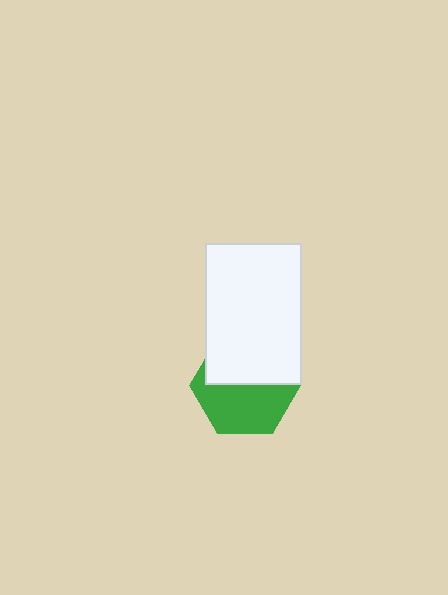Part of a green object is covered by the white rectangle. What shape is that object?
It is a hexagon.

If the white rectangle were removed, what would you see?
You would see the complete green hexagon.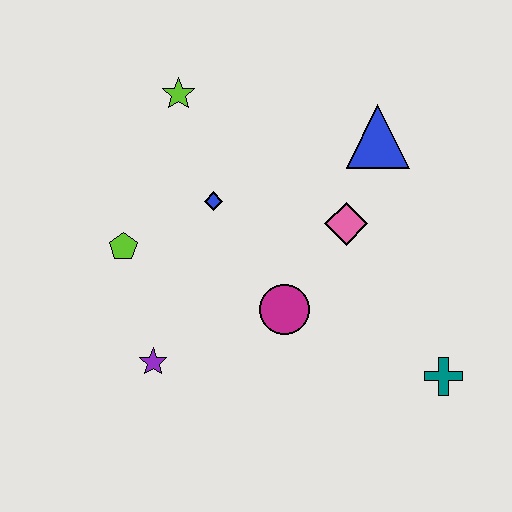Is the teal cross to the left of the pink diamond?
No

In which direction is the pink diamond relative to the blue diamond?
The pink diamond is to the right of the blue diamond.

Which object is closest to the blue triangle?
The pink diamond is closest to the blue triangle.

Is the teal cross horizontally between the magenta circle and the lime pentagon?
No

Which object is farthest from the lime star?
The teal cross is farthest from the lime star.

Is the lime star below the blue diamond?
No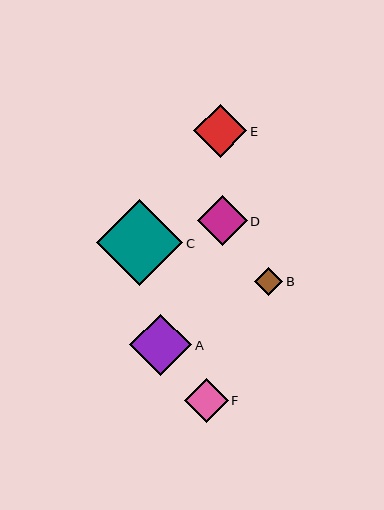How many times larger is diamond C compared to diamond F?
Diamond C is approximately 2.0 times the size of diamond F.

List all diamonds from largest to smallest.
From largest to smallest: C, A, E, D, F, B.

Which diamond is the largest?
Diamond C is the largest with a size of approximately 87 pixels.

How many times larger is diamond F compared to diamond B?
Diamond F is approximately 1.6 times the size of diamond B.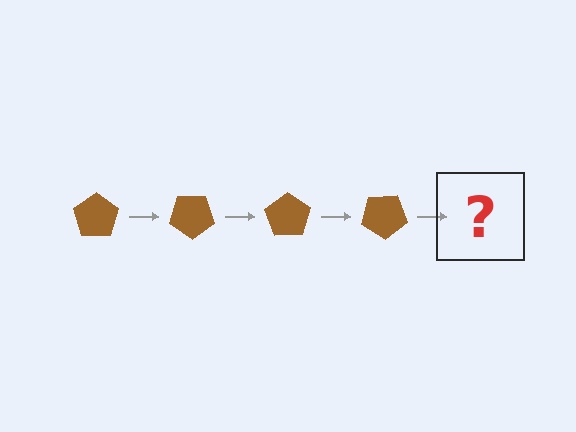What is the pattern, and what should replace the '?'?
The pattern is that the pentagon rotates 35 degrees each step. The '?' should be a brown pentagon rotated 140 degrees.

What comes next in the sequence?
The next element should be a brown pentagon rotated 140 degrees.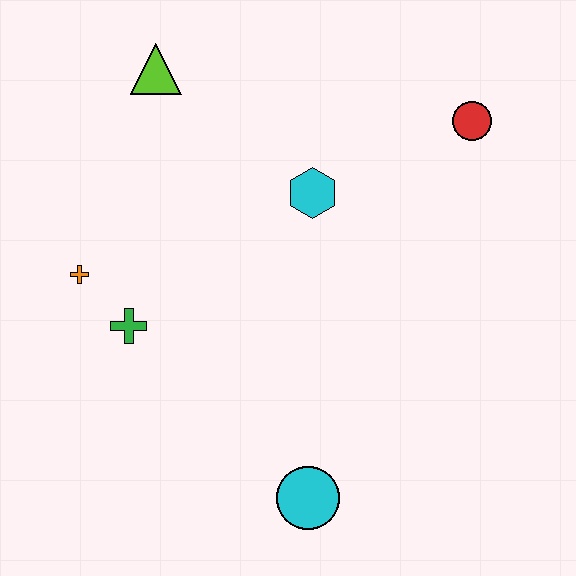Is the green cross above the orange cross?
No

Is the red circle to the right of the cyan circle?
Yes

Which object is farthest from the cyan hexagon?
The cyan circle is farthest from the cyan hexagon.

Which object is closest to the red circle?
The cyan hexagon is closest to the red circle.